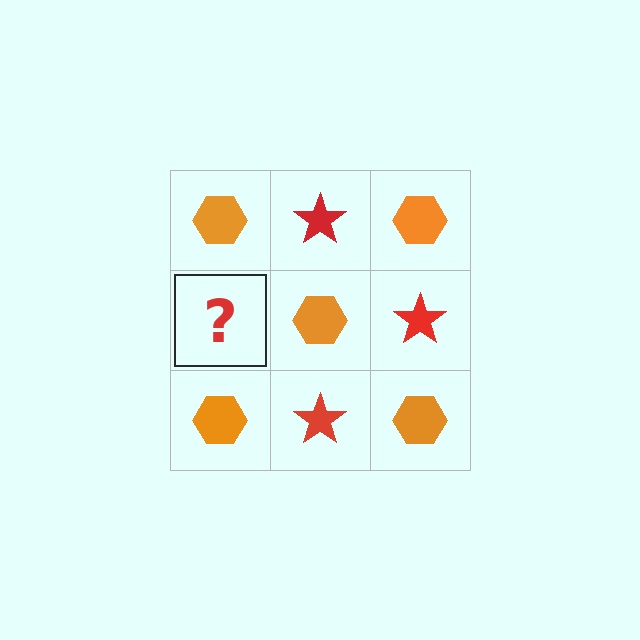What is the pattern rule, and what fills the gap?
The rule is that it alternates orange hexagon and red star in a checkerboard pattern. The gap should be filled with a red star.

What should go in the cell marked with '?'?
The missing cell should contain a red star.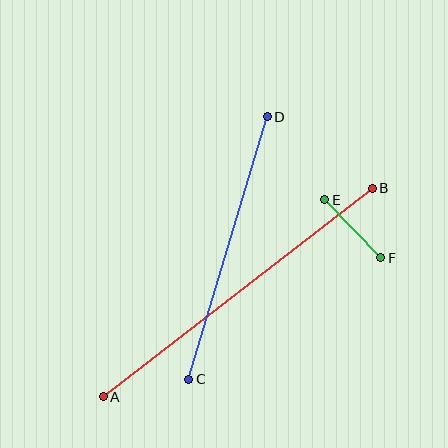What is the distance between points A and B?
The distance is approximately 340 pixels.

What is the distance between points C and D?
The distance is approximately 274 pixels.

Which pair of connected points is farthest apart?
Points A and B are farthest apart.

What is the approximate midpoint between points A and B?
The midpoint is at approximately (238, 293) pixels.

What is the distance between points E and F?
The distance is approximately 81 pixels.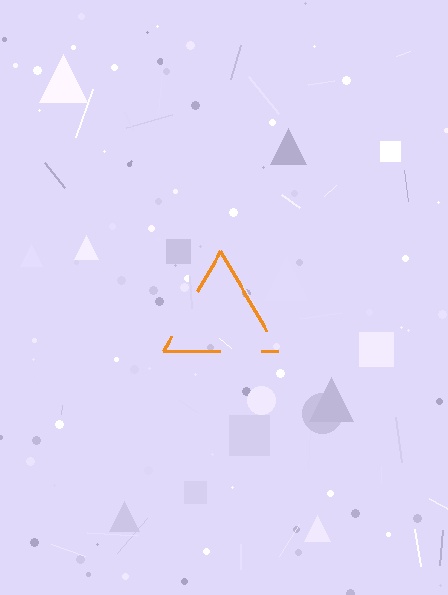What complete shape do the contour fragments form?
The contour fragments form a triangle.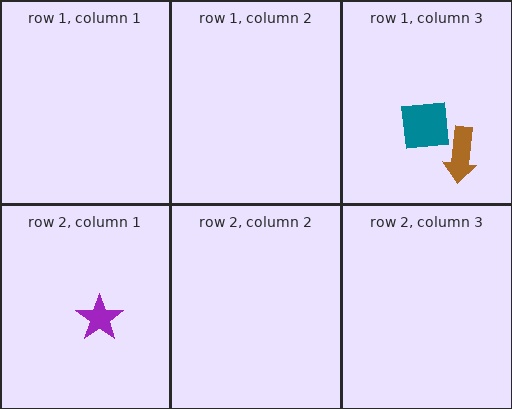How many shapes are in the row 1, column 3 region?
2.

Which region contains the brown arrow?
The row 1, column 3 region.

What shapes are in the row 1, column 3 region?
The brown arrow, the teal square.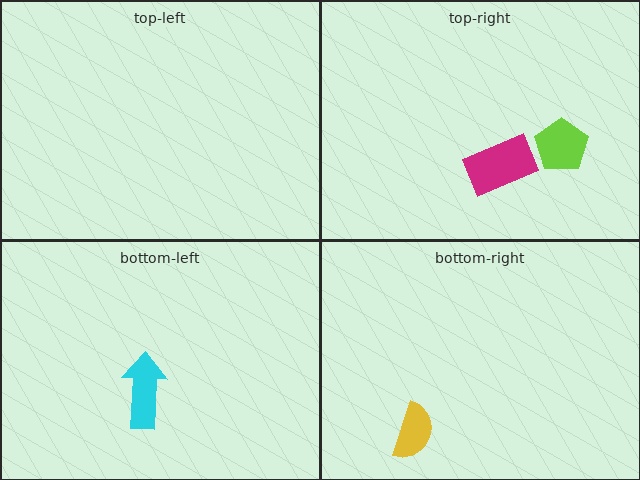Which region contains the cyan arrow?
The bottom-left region.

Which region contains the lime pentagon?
The top-right region.